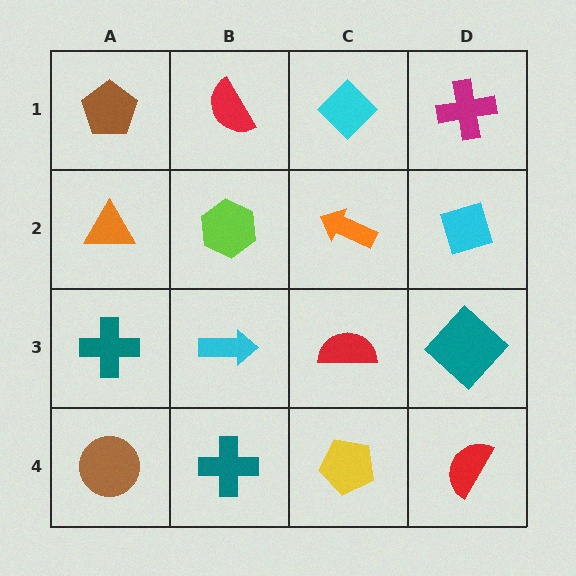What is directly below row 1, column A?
An orange triangle.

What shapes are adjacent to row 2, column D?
A magenta cross (row 1, column D), a teal diamond (row 3, column D), an orange arrow (row 2, column C).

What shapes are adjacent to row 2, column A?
A brown pentagon (row 1, column A), a teal cross (row 3, column A), a lime hexagon (row 2, column B).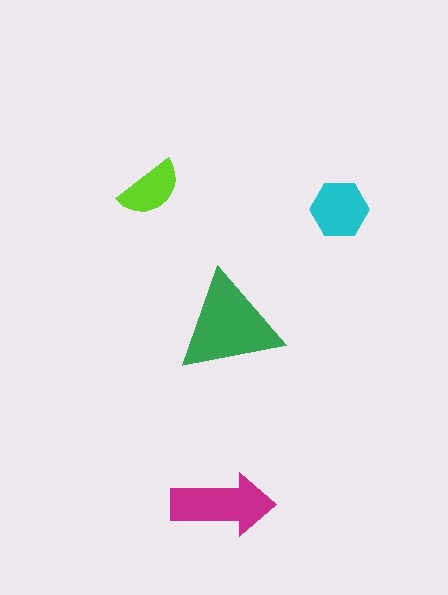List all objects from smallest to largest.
The lime semicircle, the cyan hexagon, the magenta arrow, the green triangle.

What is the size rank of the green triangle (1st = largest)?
1st.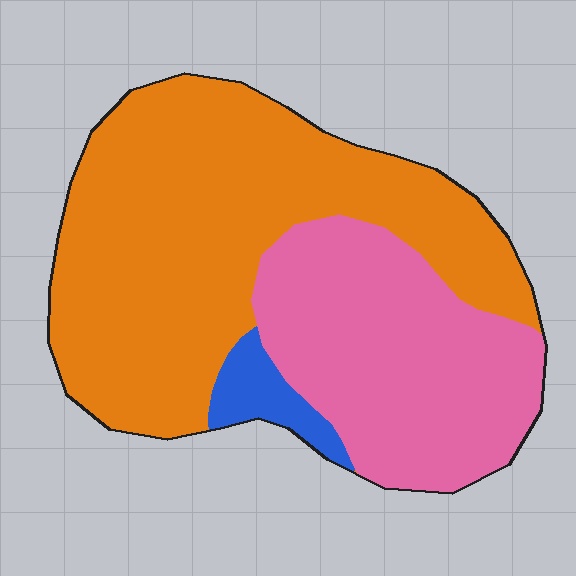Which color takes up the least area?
Blue, at roughly 5%.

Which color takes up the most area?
Orange, at roughly 60%.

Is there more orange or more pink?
Orange.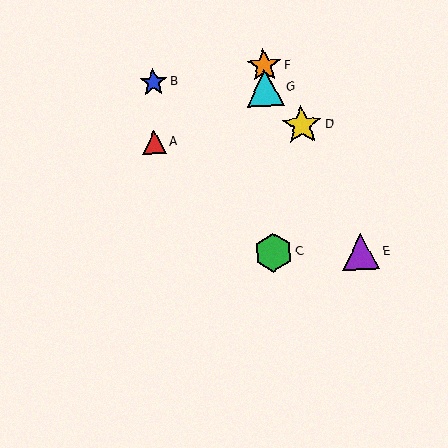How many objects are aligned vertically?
3 objects (C, F, G) are aligned vertically.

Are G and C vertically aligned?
Yes, both are at x≈265.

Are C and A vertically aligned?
No, C is at x≈273 and A is at x≈154.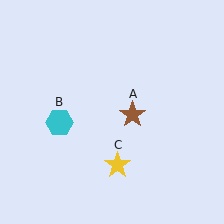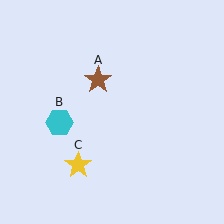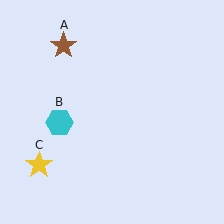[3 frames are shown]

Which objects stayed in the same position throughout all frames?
Cyan hexagon (object B) remained stationary.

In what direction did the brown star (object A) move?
The brown star (object A) moved up and to the left.